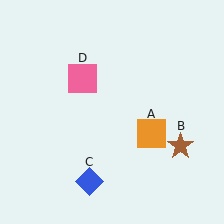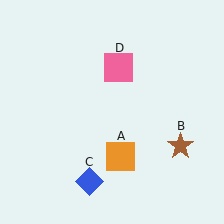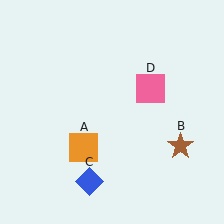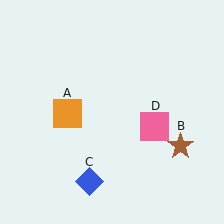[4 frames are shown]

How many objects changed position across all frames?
2 objects changed position: orange square (object A), pink square (object D).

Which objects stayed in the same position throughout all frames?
Brown star (object B) and blue diamond (object C) remained stationary.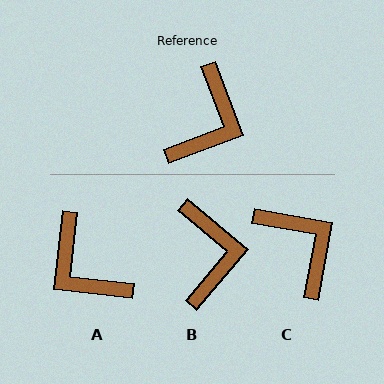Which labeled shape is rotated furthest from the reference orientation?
A, about 117 degrees away.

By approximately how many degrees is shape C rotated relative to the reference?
Approximately 59 degrees counter-clockwise.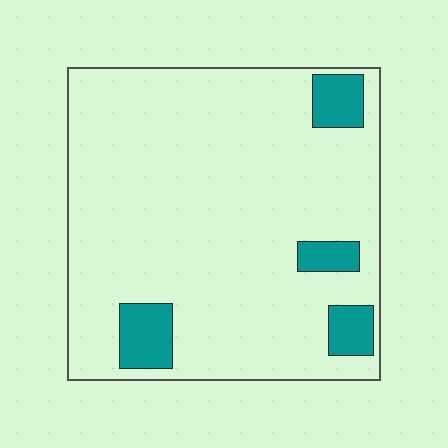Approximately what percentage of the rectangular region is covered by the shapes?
Approximately 10%.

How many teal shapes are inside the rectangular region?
4.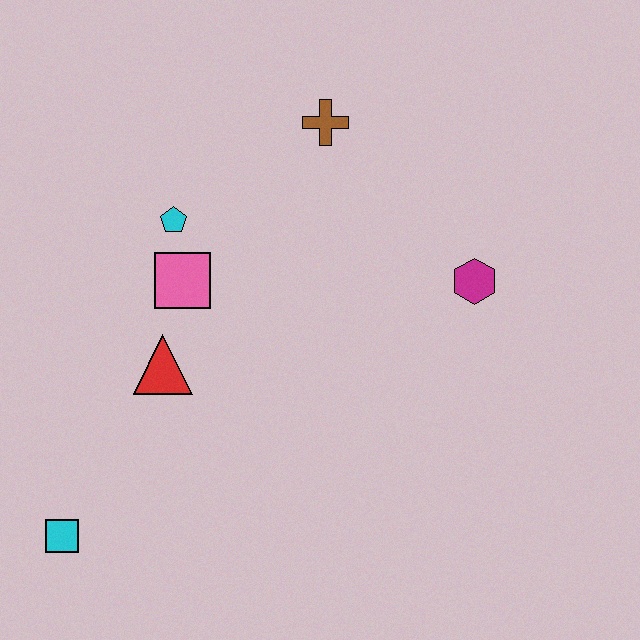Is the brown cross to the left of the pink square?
No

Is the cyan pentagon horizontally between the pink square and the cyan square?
Yes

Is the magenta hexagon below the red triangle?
No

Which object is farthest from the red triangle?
The magenta hexagon is farthest from the red triangle.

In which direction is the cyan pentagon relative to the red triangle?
The cyan pentagon is above the red triangle.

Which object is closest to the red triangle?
The pink square is closest to the red triangle.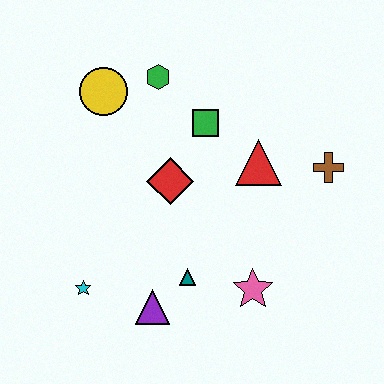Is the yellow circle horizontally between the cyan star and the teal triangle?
Yes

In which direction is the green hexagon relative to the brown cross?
The green hexagon is to the left of the brown cross.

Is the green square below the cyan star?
No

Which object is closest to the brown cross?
The red triangle is closest to the brown cross.